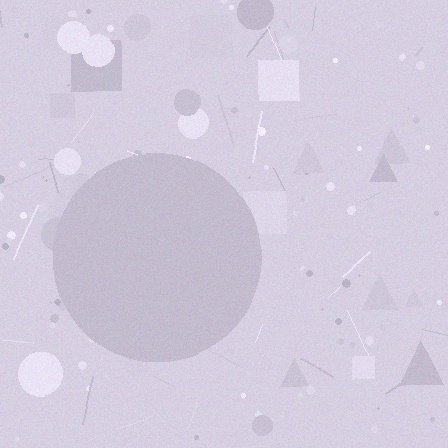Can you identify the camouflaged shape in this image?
The camouflaged shape is a circle.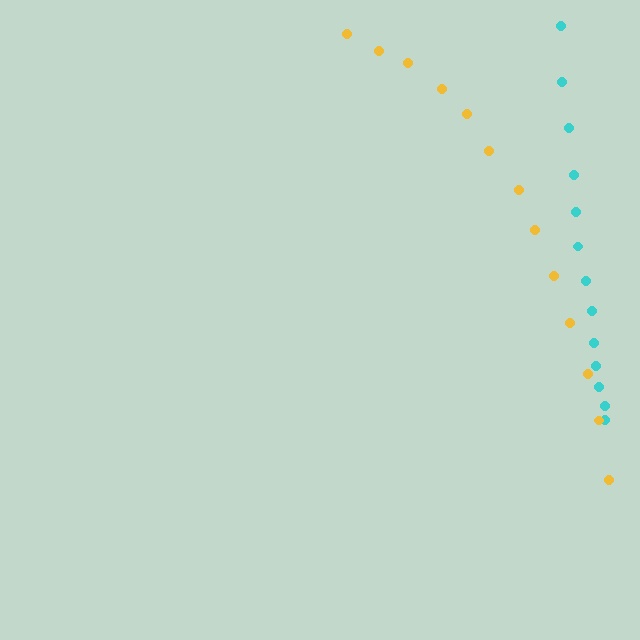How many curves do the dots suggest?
There are 2 distinct paths.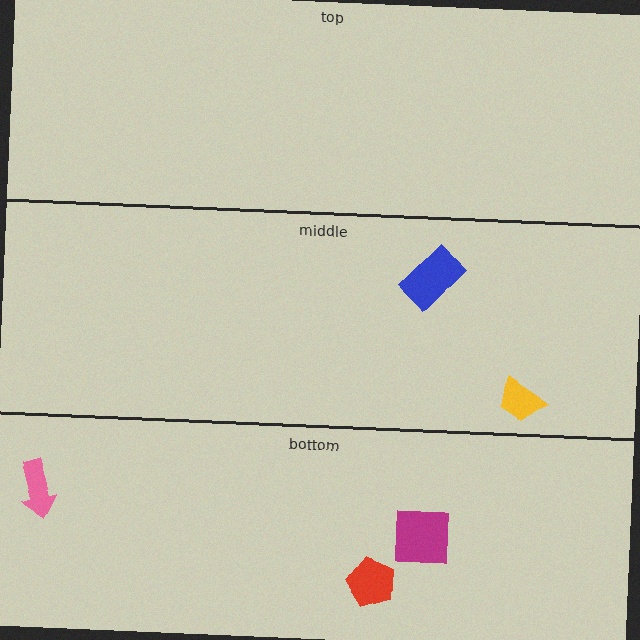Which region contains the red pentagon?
The bottom region.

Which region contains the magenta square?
The bottom region.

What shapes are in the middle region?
The yellow trapezoid, the blue rectangle.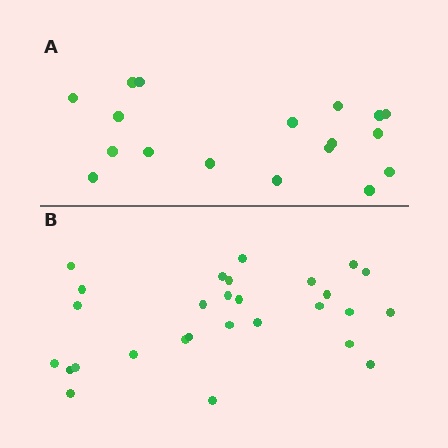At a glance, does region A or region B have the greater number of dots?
Region B (the bottom region) has more dots.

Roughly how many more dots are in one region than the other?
Region B has roughly 10 or so more dots than region A.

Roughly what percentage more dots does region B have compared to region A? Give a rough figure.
About 55% more.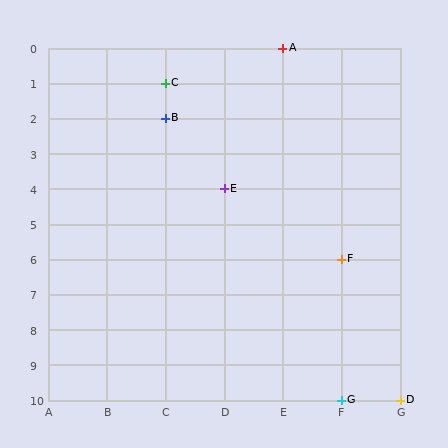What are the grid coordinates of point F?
Point F is at grid coordinates (F, 6).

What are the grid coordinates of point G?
Point G is at grid coordinates (F, 10).